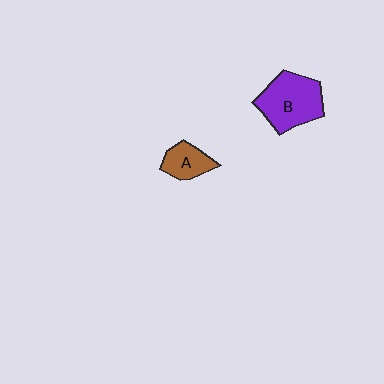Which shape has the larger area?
Shape B (purple).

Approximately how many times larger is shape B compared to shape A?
Approximately 2.0 times.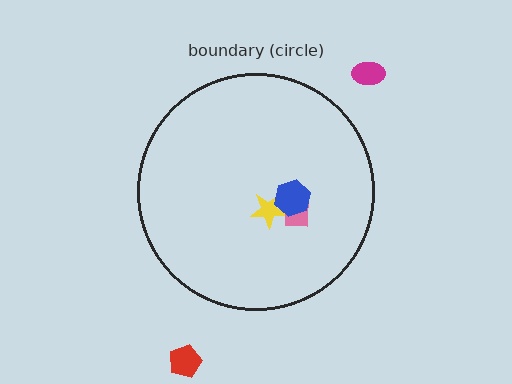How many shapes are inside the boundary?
3 inside, 2 outside.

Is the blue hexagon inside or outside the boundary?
Inside.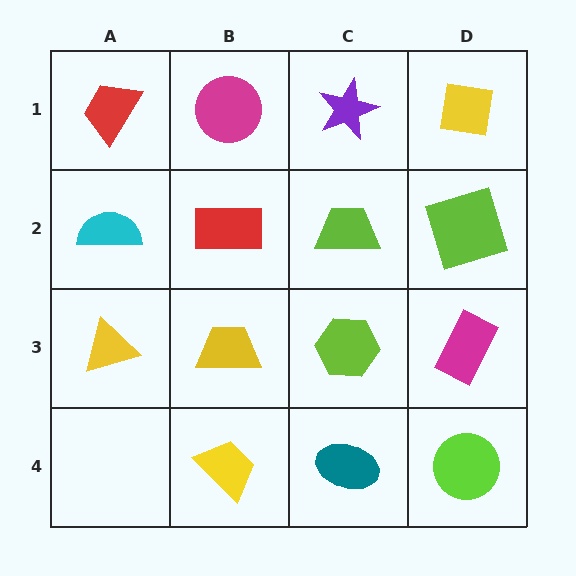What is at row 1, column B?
A magenta circle.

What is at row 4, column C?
A teal ellipse.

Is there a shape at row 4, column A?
No, that cell is empty.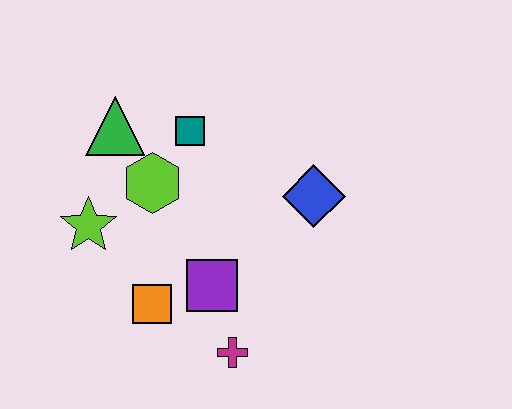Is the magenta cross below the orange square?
Yes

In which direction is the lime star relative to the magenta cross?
The lime star is to the left of the magenta cross.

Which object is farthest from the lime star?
The blue diamond is farthest from the lime star.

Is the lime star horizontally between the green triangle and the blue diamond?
No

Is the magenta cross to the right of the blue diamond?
No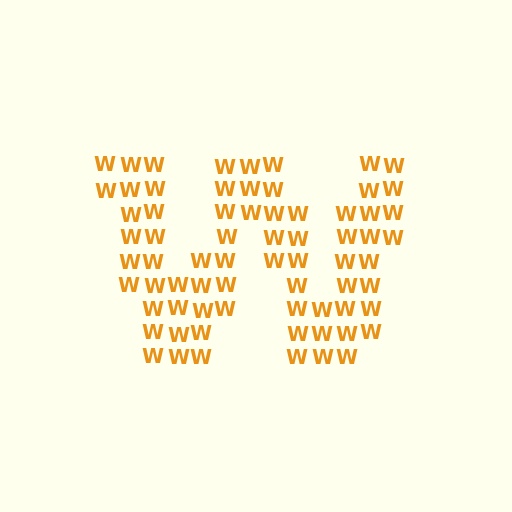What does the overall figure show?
The overall figure shows the letter W.